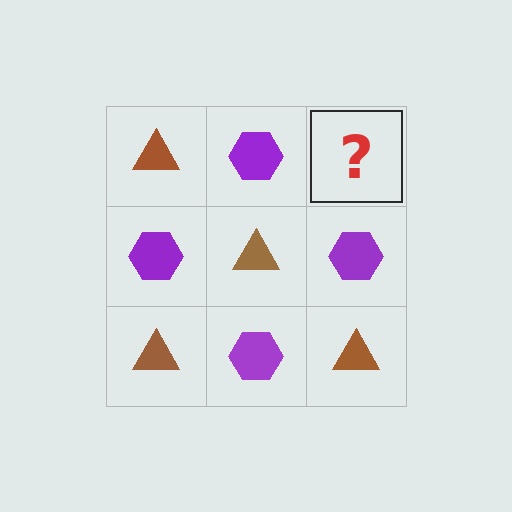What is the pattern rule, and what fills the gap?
The rule is that it alternates brown triangle and purple hexagon in a checkerboard pattern. The gap should be filled with a brown triangle.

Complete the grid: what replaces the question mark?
The question mark should be replaced with a brown triangle.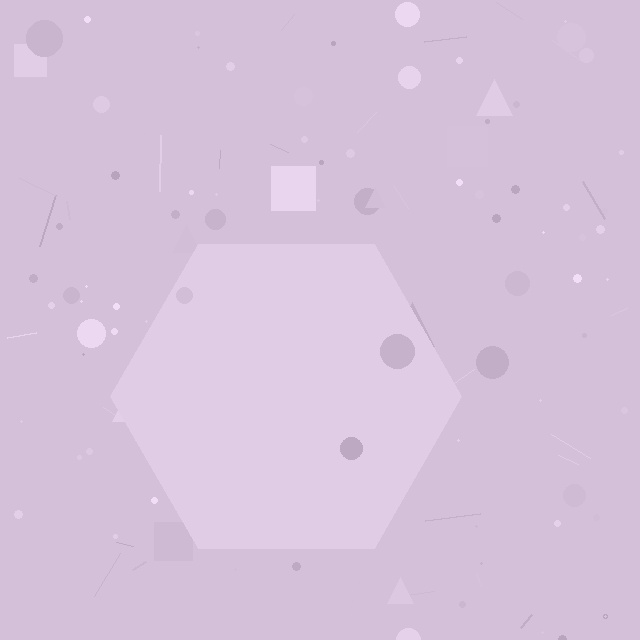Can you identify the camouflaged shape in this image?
The camouflaged shape is a hexagon.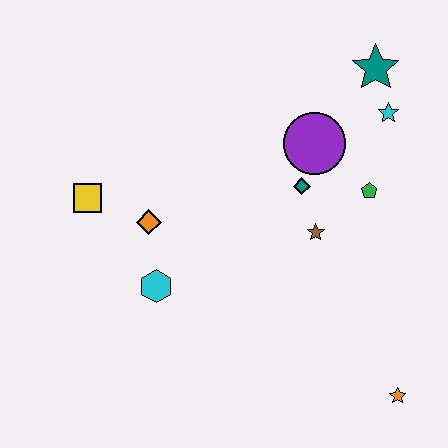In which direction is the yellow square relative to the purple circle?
The yellow square is to the left of the purple circle.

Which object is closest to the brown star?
The teal diamond is closest to the brown star.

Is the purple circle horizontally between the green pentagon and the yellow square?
Yes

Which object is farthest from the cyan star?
The yellow square is farthest from the cyan star.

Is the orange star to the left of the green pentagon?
No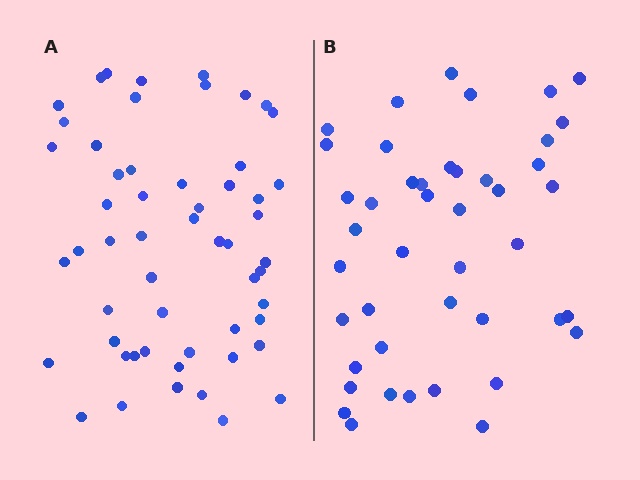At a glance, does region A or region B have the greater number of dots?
Region A (the left region) has more dots.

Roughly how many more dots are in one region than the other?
Region A has roughly 12 or so more dots than region B.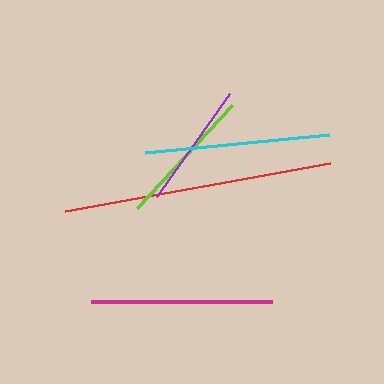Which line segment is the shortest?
The purple line is the shortest at approximately 125 pixels.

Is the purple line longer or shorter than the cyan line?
The cyan line is longer than the purple line.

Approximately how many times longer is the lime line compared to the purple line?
The lime line is approximately 1.1 times the length of the purple line.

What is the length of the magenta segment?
The magenta segment is approximately 181 pixels long.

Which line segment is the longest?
The red line is the longest at approximately 270 pixels.